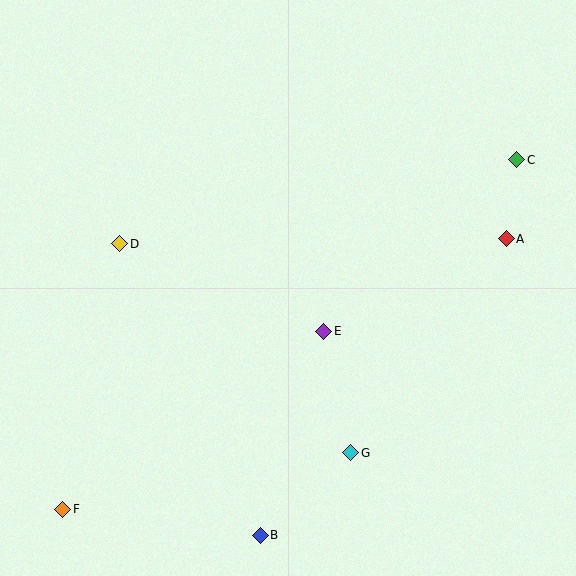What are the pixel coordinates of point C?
Point C is at (517, 160).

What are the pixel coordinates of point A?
Point A is at (506, 239).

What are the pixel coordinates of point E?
Point E is at (324, 331).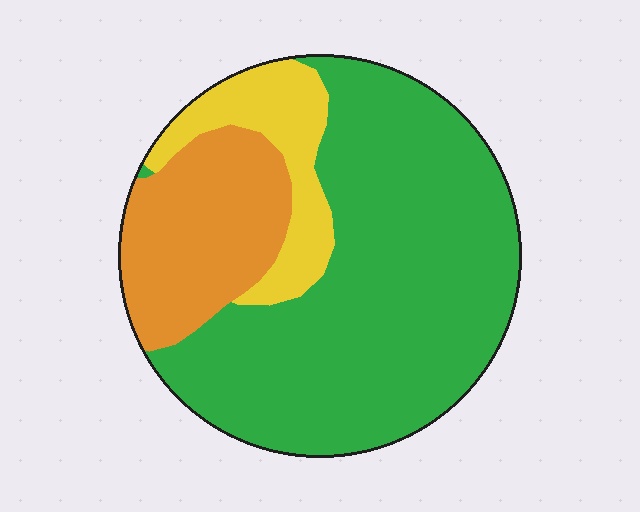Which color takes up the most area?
Green, at roughly 65%.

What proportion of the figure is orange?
Orange takes up about one fifth (1/5) of the figure.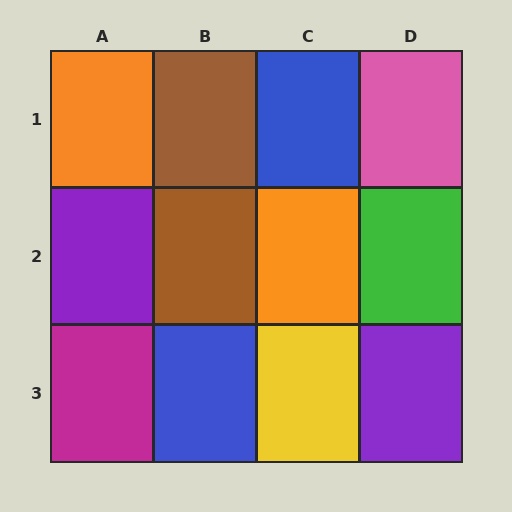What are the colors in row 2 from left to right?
Purple, brown, orange, green.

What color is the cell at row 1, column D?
Pink.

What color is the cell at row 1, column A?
Orange.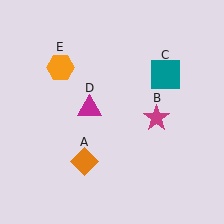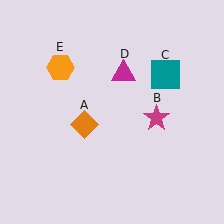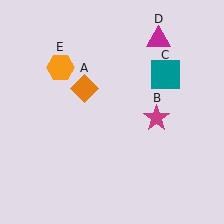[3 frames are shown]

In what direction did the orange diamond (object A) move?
The orange diamond (object A) moved up.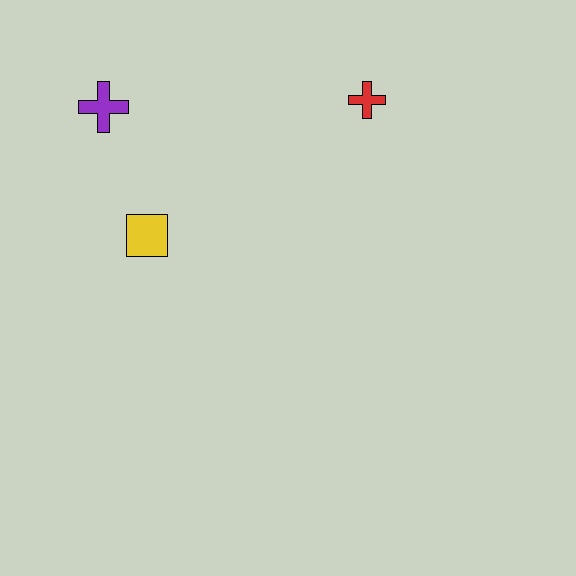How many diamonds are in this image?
There are no diamonds.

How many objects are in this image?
There are 3 objects.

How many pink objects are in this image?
There are no pink objects.